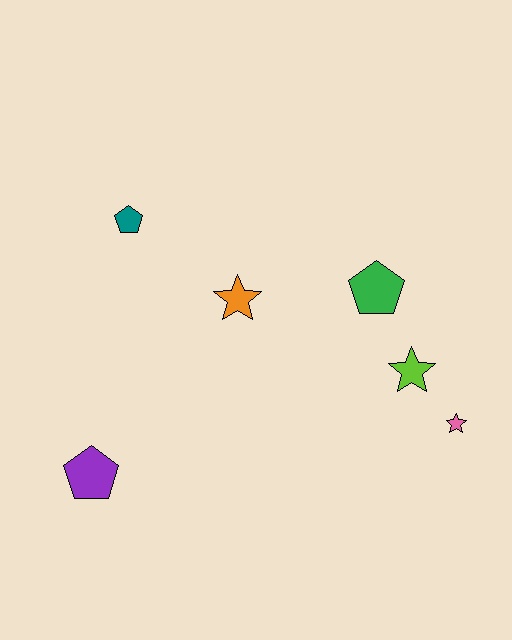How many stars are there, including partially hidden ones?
There are 3 stars.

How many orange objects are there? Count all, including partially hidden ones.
There is 1 orange object.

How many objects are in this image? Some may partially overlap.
There are 6 objects.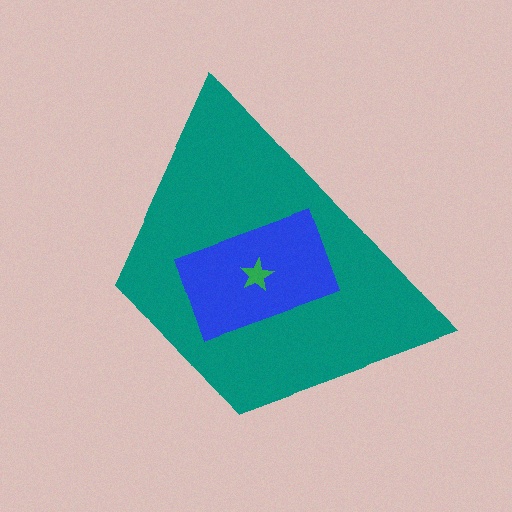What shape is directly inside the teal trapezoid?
The blue rectangle.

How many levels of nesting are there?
3.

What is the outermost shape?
The teal trapezoid.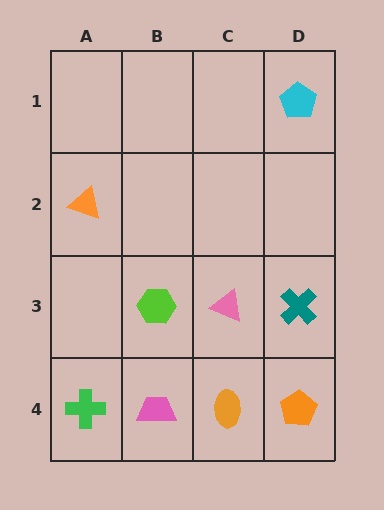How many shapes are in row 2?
1 shape.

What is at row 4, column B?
A pink trapezoid.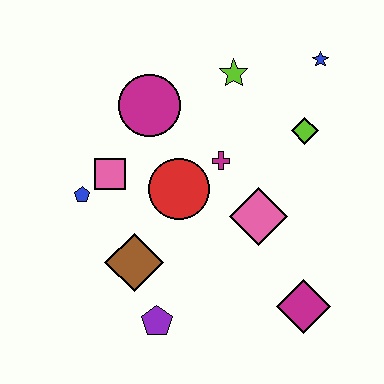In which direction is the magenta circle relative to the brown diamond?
The magenta circle is above the brown diamond.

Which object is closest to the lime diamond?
The blue star is closest to the lime diamond.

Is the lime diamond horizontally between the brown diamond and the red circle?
No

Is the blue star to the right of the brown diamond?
Yes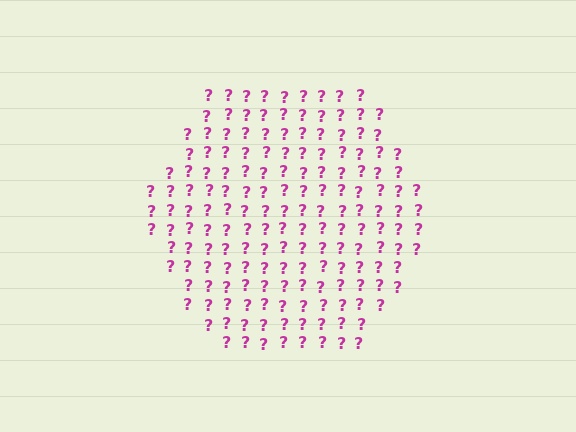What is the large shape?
The large shape is a hexagon.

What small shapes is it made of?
It is made of small question marks.